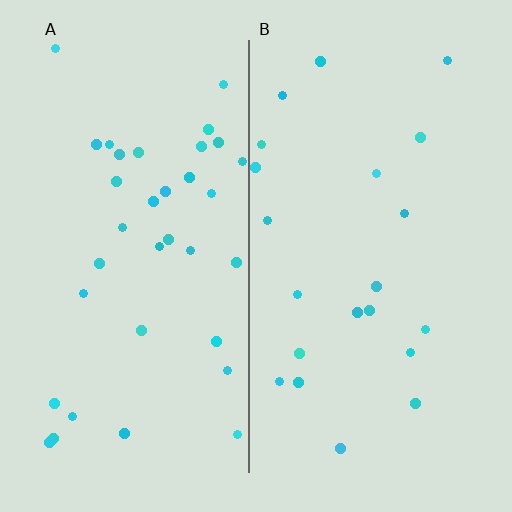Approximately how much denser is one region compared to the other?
Approximately 1.7× — region A over region B.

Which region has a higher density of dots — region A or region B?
A (the left).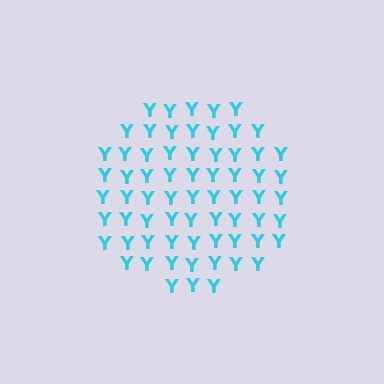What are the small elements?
The small elements are letter Y's.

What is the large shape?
The large shape is a circle.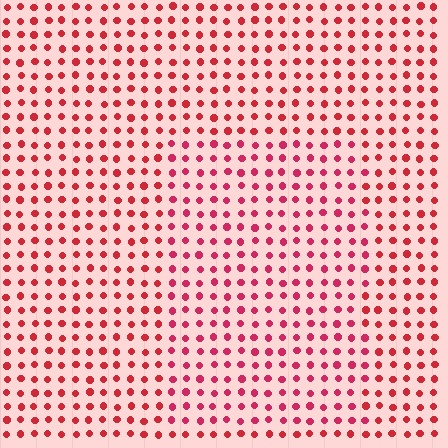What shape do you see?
I see a rectangle.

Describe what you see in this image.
The image is filled with small red elements in a uniform arrangement. A rectangle-shaped region is visible where the elements are tinted to a slightly different hue, forming a subtle color boundary.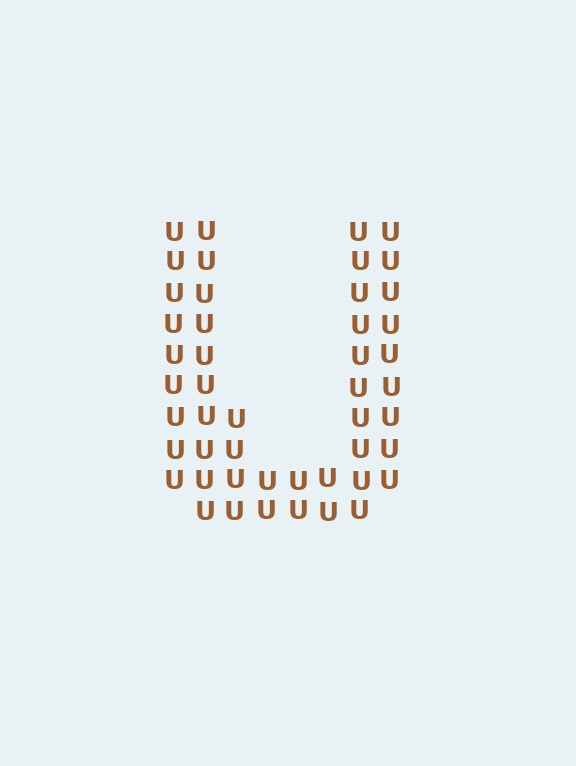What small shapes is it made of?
It is made of small letter U's.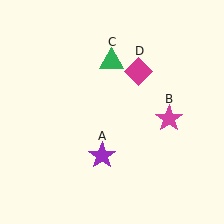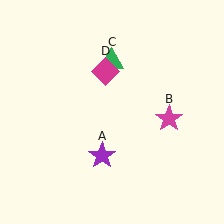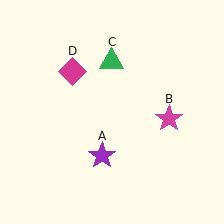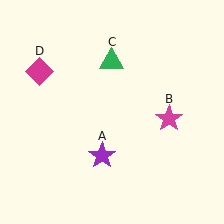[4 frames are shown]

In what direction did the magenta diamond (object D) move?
The magenta diamond (object D) moved left.